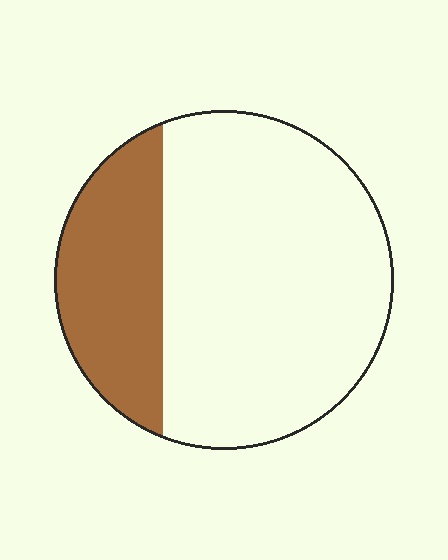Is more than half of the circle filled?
No.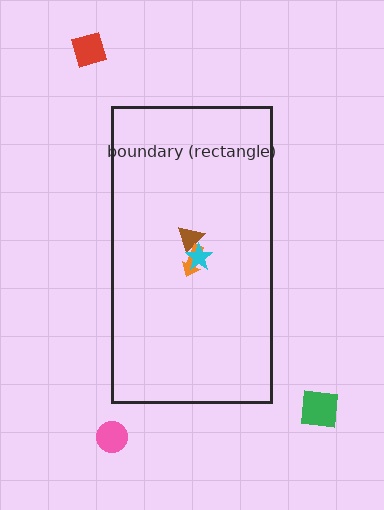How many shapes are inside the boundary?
3 inside, 3 outside.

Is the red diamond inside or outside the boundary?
Outside.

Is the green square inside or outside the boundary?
Outside.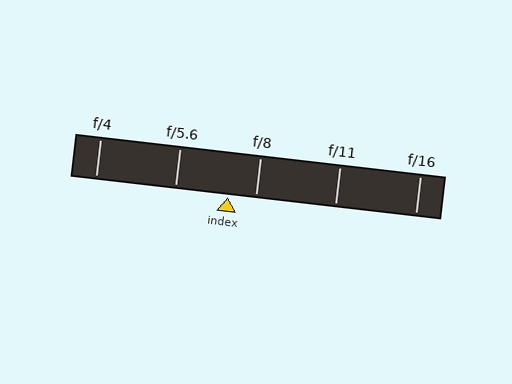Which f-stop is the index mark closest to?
The index mark is closest to f/8.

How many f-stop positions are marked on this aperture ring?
There are 5 f-stop positions marked.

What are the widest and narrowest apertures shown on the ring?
The widest aperture shown is f/4 and the narrowest is f/16.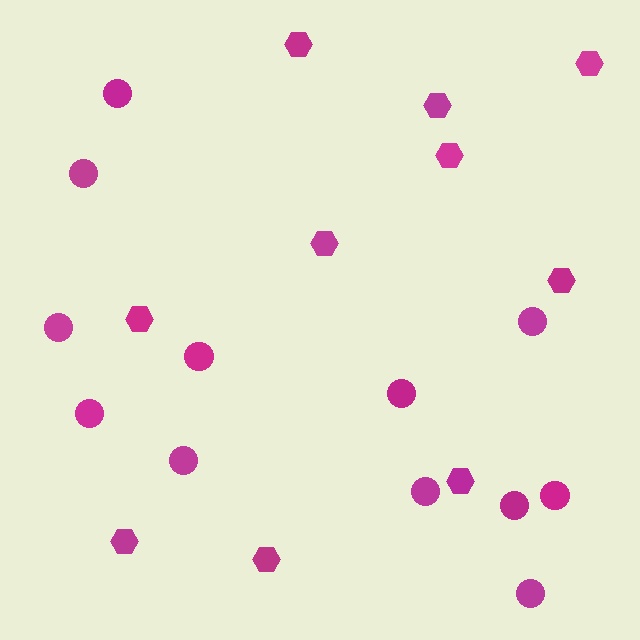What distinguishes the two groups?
There are 2 groups: one group of circles (12) and one group of hexagons (10).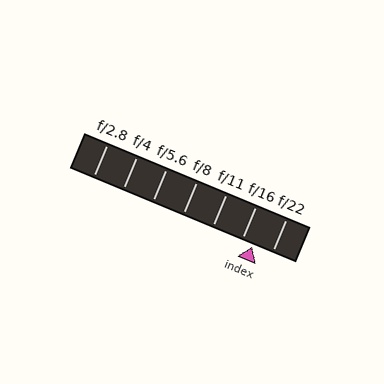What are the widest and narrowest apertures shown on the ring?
The widest aperture shown is f/2.8 and the narrowest is f/22.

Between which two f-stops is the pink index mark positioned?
The index mark is between f/16 and f/22.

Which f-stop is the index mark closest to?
The index mark is closest to f/16.